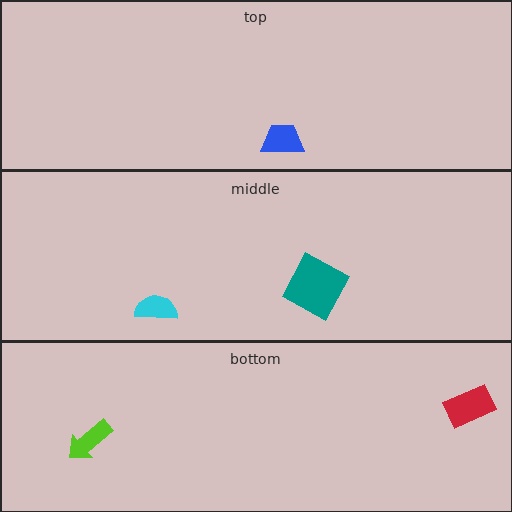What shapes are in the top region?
The blue trapezoid.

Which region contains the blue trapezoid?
The top region.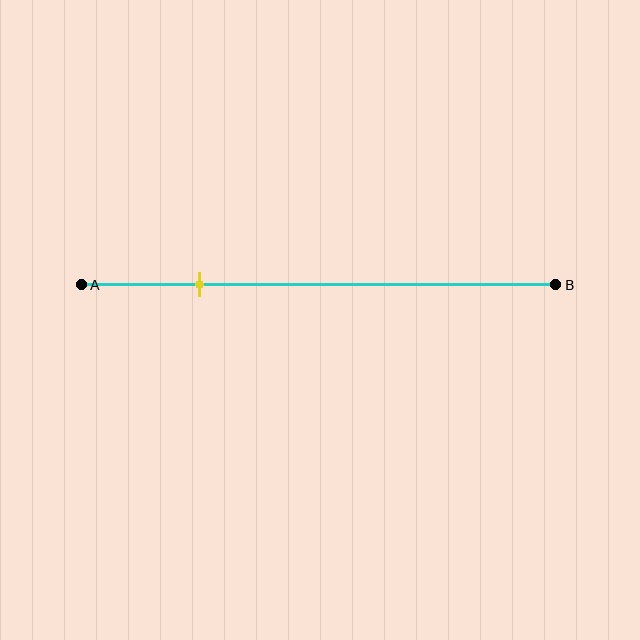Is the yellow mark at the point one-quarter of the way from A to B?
Yes, the mark is approximately at the one-quarter point.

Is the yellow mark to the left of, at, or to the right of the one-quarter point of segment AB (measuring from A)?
The yellow mark is approximately at the one-quarter point of segment AB.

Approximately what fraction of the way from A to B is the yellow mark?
The yellow mark is approximately 25% of the way from A to B.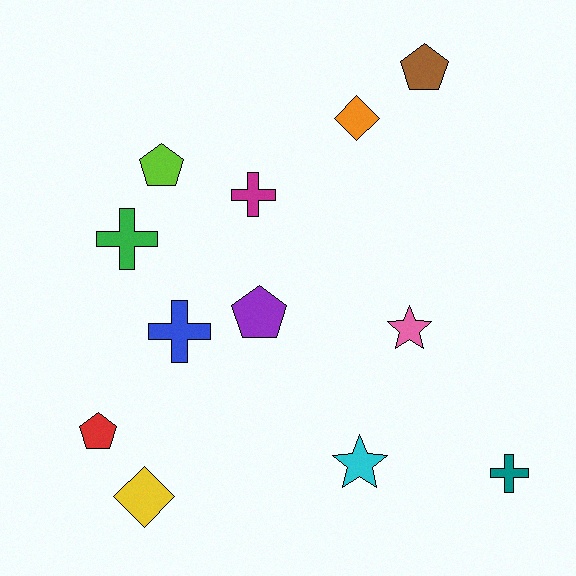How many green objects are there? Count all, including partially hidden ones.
There is 1 green object.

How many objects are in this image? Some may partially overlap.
There are 12 objects.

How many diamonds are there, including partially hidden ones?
There are 2 diamonds.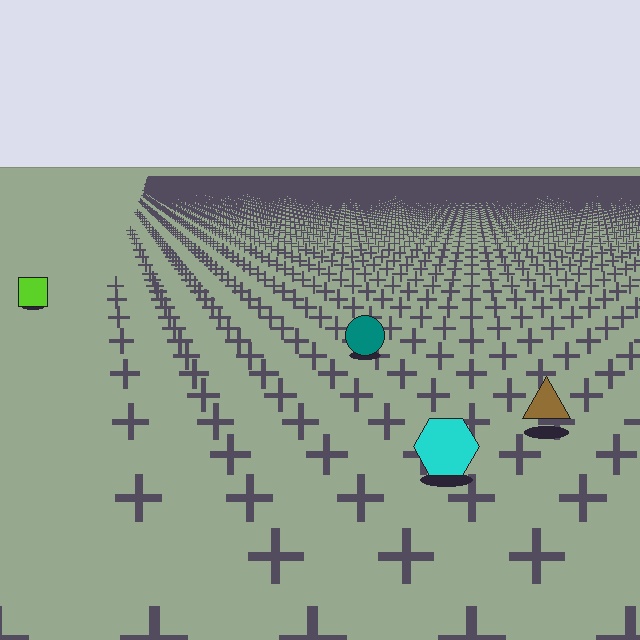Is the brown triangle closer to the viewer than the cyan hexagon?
No. The cyan hexagon is closer — you can tell from the texture gradient: the ground texture is coarser near it.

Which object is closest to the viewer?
The cyan hexagon is closest. The texture marks near it are larger and more spread out.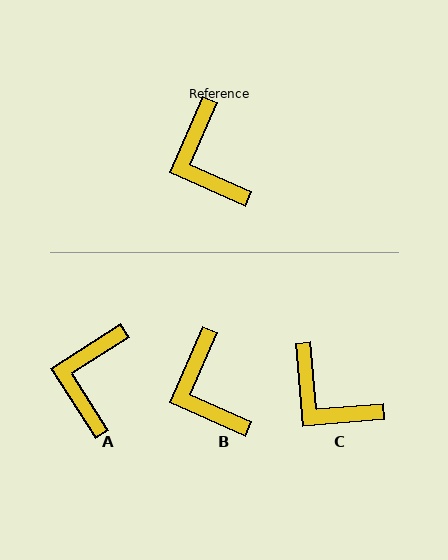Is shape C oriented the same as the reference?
No, it is off by about 29 degrees.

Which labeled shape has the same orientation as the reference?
B.